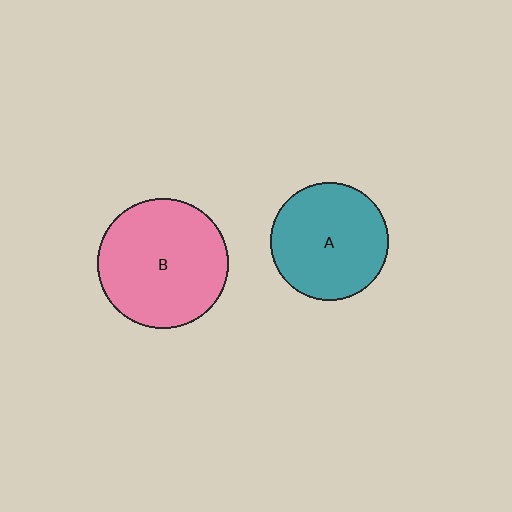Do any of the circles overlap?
No, none of the circles overlap.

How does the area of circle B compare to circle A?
Approximately 1.2 times.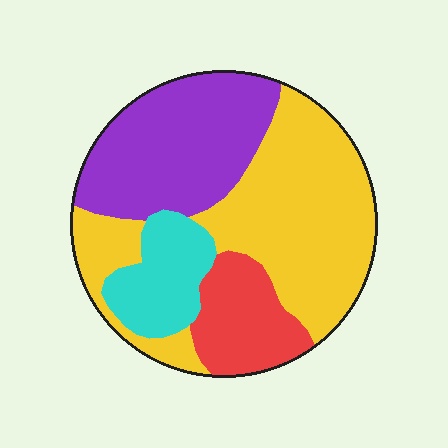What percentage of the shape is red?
Red takes up about one eighth (1/8) of the shape.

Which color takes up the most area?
Yellow, at roughly 45%.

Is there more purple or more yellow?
Yellow.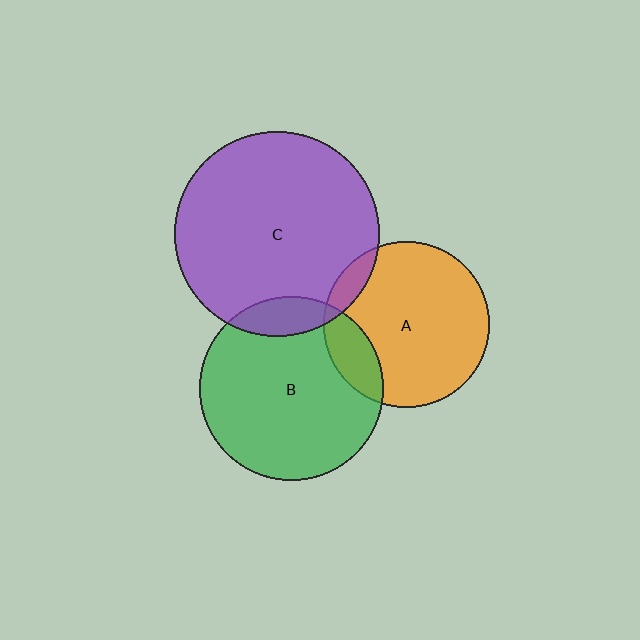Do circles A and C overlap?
Yes.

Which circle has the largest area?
Circle C (purple).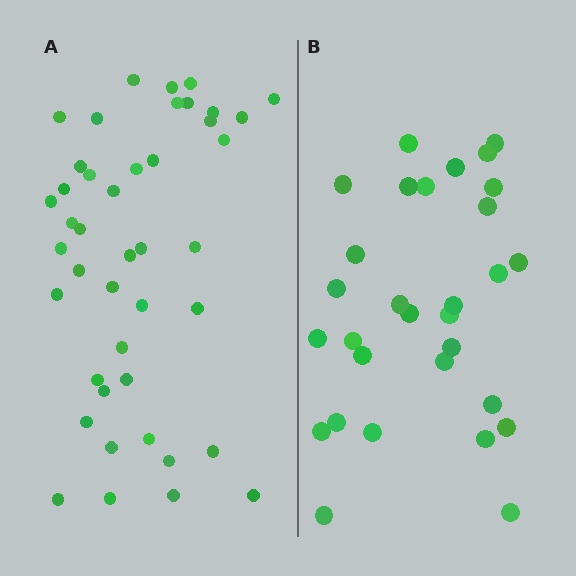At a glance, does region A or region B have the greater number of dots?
Region A (the left region) has more dots.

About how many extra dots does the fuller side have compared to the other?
Region A has approximately 15 more dots than region B.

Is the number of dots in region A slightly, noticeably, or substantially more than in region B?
Region A has noticeably more, but not dramatically so. The ratio is roughly 1.4 to 1.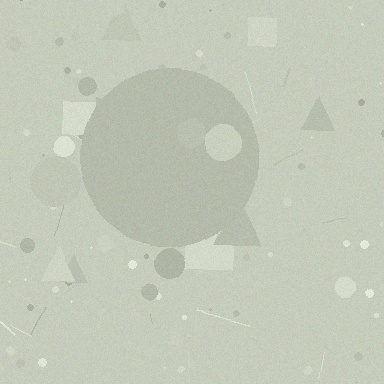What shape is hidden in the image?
A circle is hidden in the image.